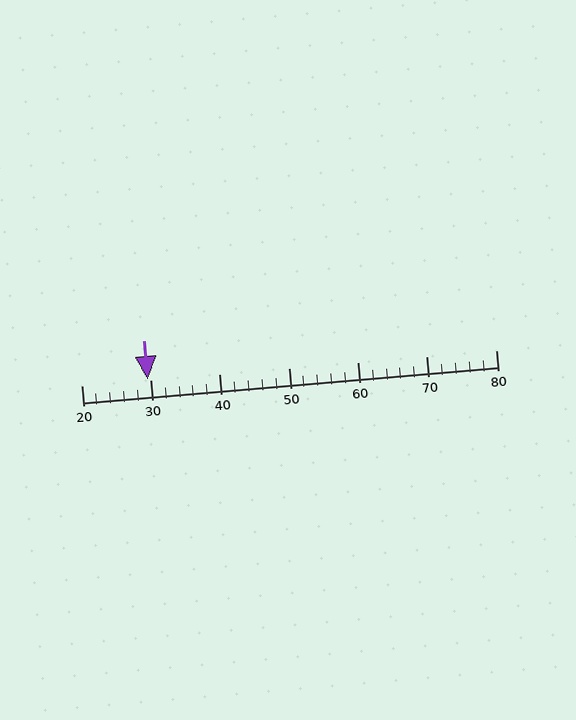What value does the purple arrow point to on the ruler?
The purple arrow points to approximately 30.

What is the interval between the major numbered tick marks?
The major tick marks are spaced 10 units apart.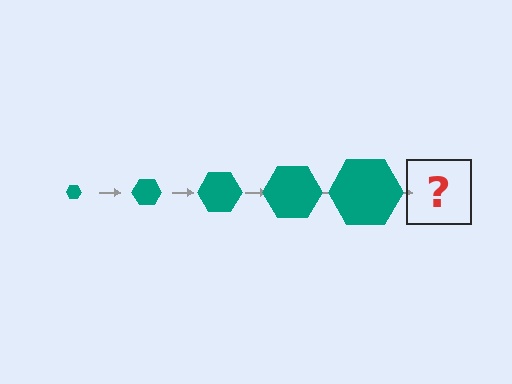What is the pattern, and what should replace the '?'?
The pattern is that the hexagon gets progressively larger each step. The '?' should be a teal hexagon, larger than the previous one.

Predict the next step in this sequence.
The next step is a teal hexagon, larger than the previous one.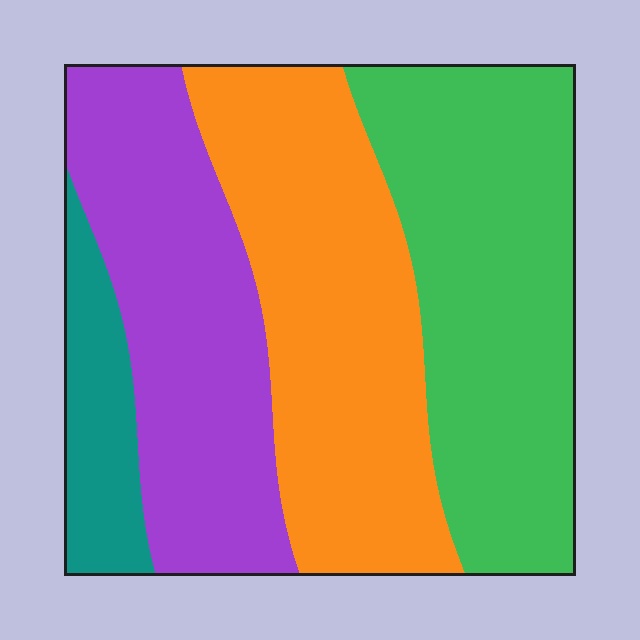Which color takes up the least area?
Teal, at roughly 10%.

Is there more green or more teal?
Green.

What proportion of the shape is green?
Green takes up about one third (1/3) of the shape.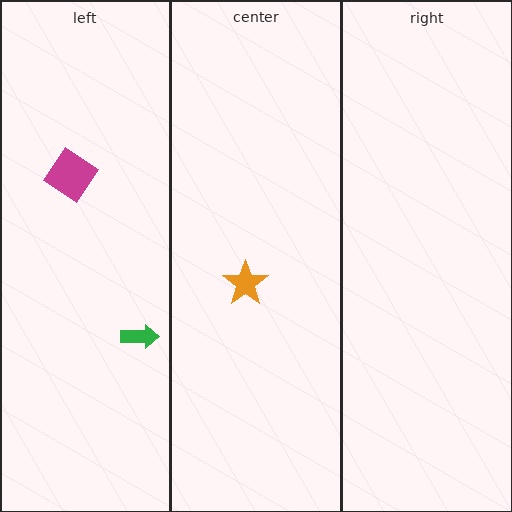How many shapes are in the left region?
2.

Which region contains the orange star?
The center region.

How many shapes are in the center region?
1.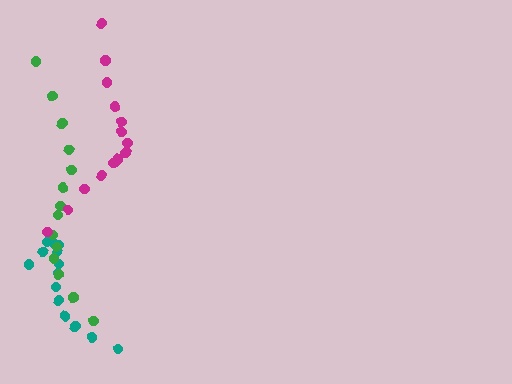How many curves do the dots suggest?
There are 3 distinct paths.